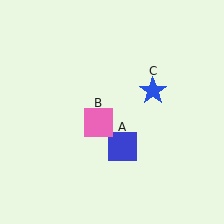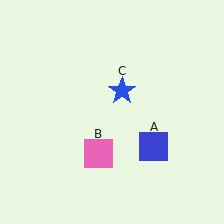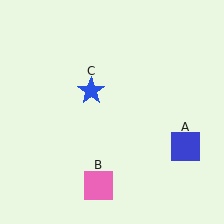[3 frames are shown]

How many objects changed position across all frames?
3 objects changed position: blue square (object A), pink square (object B), blue star (object C).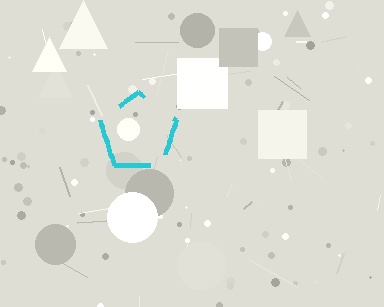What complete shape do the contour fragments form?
The contour fragments form a pentagon.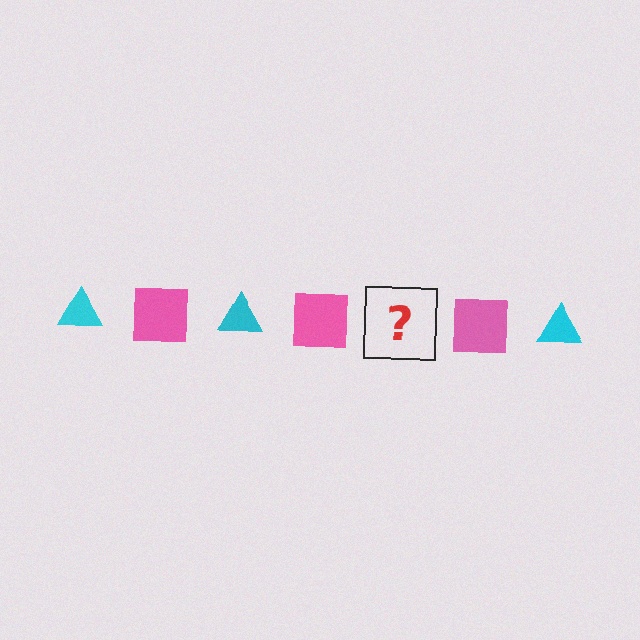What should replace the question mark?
The question mark should be replaced with a cyan triangle.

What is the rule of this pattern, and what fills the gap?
The rule is that the pattern alternates between cyan triangle and pink square. The gap should be filled with a cyan triangle.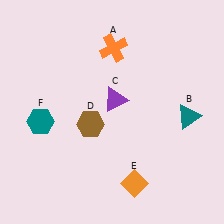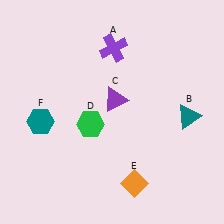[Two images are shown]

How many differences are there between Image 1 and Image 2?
There are 2 differences between the two images.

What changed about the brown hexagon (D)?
In Image 1, D is brown. In Image 2, it changed to green.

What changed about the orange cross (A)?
In Image 1, A is orange. In Image 2, it changed to purple.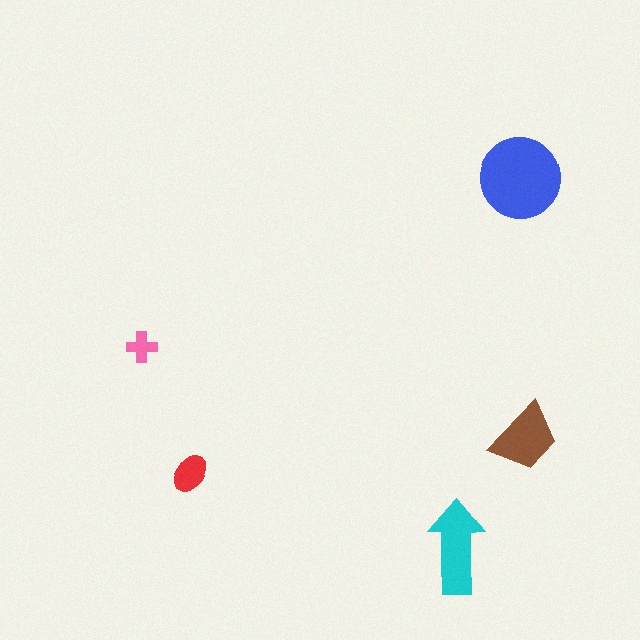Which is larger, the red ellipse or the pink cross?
The red ellipse.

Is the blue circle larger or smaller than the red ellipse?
Larger.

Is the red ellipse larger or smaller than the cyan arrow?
Smaller.